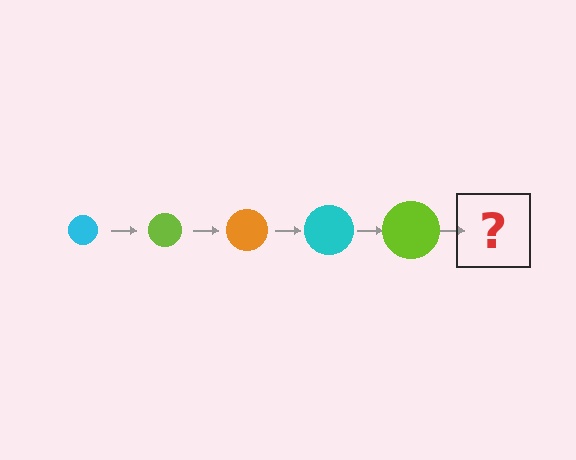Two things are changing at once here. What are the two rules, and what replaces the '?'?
The two rules are that the circle grows larger each step and the color cycles through cyan, lime, and orange. The '?' should be an orange circle, larger than the previous one.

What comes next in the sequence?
The next element should be an orange circle, larger than the previous one.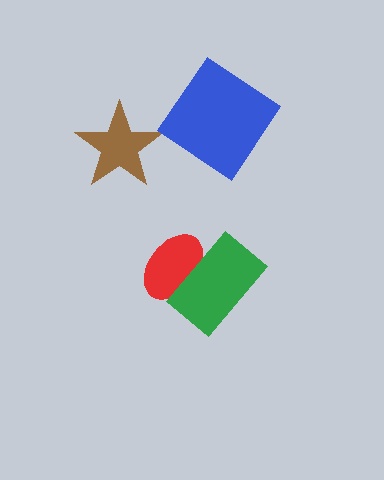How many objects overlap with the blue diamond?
0 objects overlap with the blue diamond.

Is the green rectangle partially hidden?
No, no other shape covers it.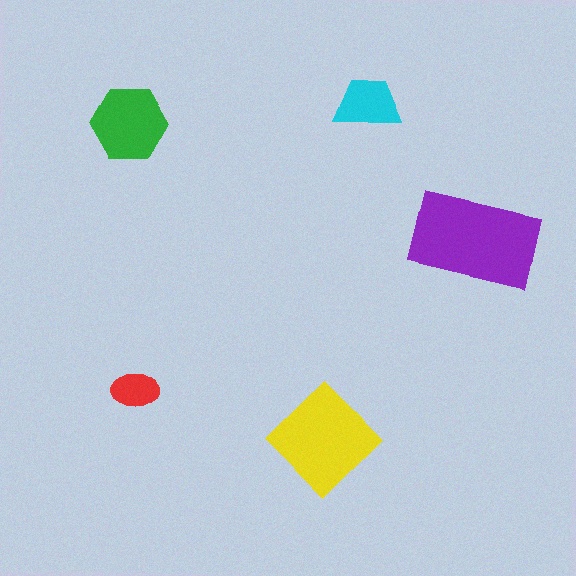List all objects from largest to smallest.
The purple rectangle, the yellow diamond, the green hexagon, the cyan trapezoid, the red ellipse.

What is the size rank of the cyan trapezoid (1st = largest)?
4th.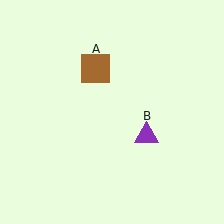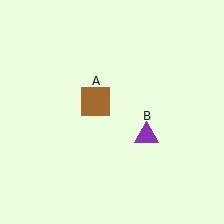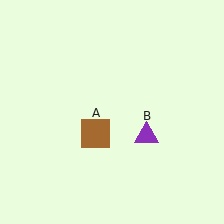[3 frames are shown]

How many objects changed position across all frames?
1 object changed position: brown square (object A).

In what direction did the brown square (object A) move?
The brown square (object A) moved down.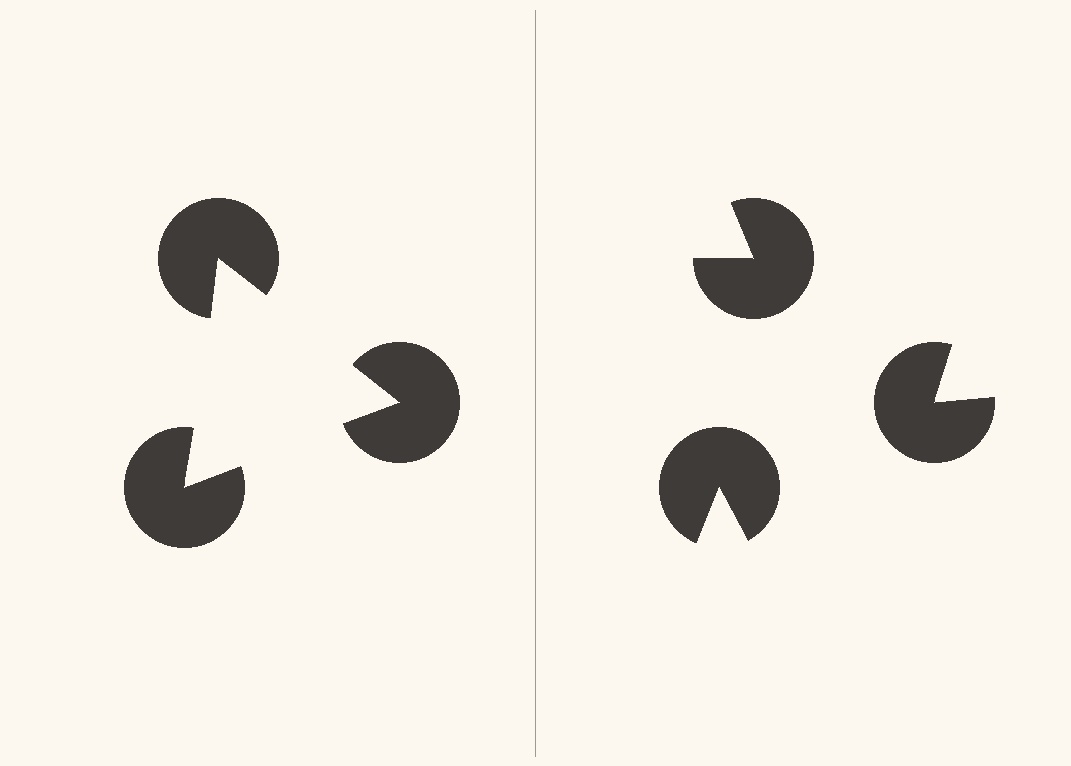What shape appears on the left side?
An illusory triangle.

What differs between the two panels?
The pac-man discs are positioned identically on both sides; only the wedge orientations differ. On the left they align to a triangle; on the right they are misaligned.